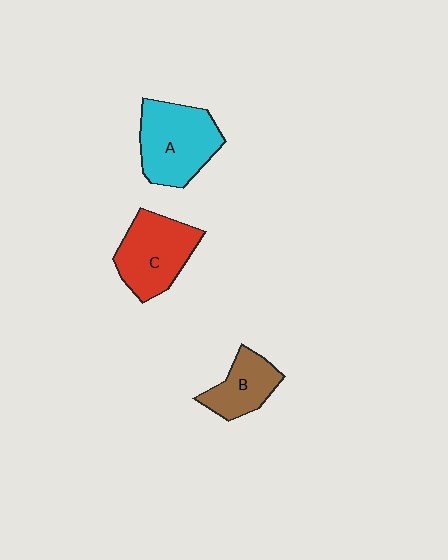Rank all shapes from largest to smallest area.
From largest to smallest: A (cyan), C (red), B (brown).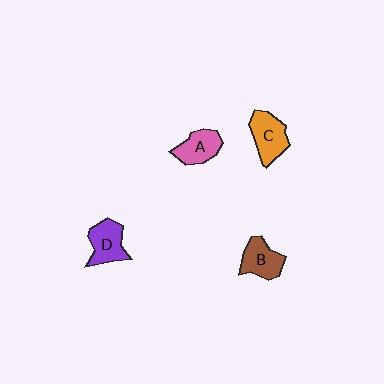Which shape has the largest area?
Shape C (orange).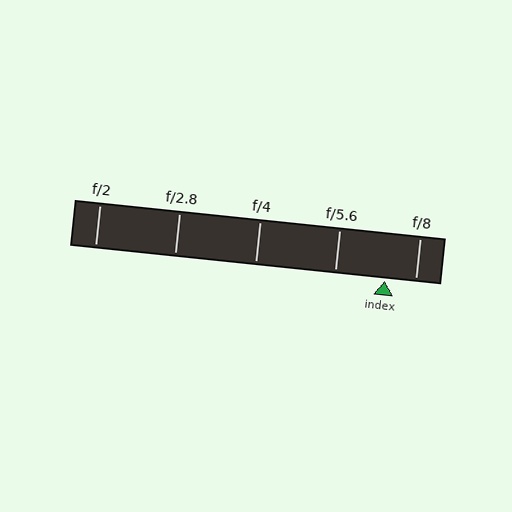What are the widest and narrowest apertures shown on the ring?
The widest aperture shown is f/2 and the narrowest is f/8.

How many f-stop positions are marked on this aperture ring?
There are 5 f-stop positions marked.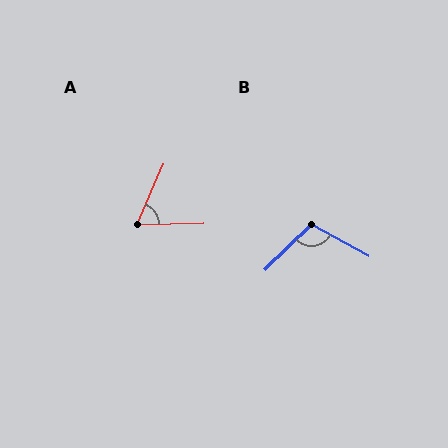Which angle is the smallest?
A, at approximately 65 degrees.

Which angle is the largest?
B, at approximately 107 degrees.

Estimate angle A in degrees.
Approximately 65 degrees.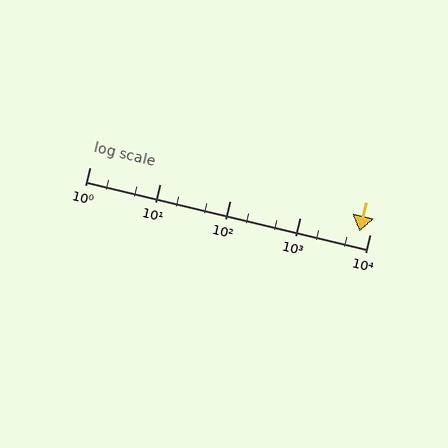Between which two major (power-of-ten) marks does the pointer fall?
The pointer is between 1000 and 10000.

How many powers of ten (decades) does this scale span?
The scale spans 4 decades, from 1 to 10000.